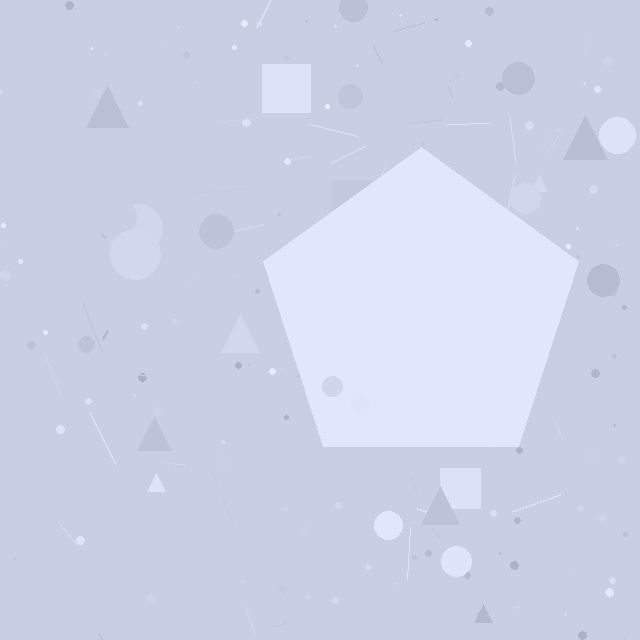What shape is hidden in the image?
A pentagon is hidden in the image.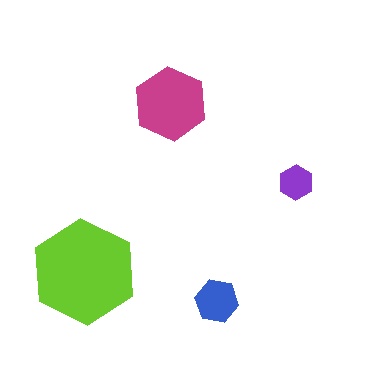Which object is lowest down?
The blue hexagon is bottommost.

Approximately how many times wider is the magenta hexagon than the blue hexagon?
About 1.5 times wider.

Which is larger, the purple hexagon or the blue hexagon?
The blue one.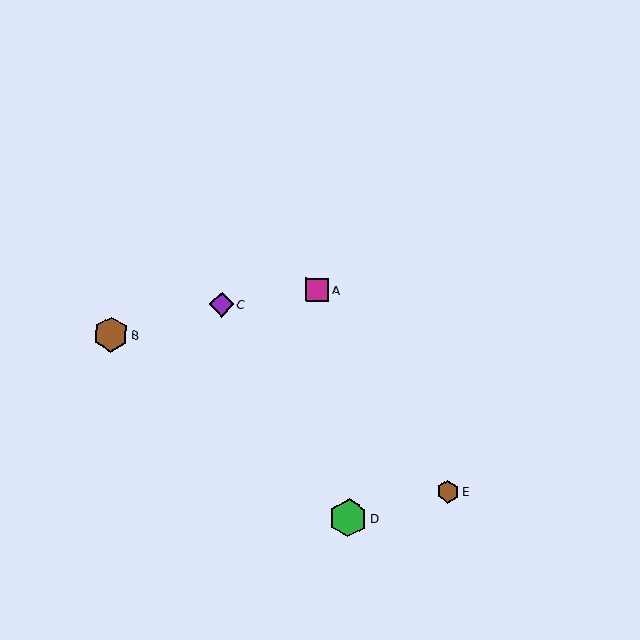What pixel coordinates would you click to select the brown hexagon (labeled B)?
Click at (111, 334) to select the brown hexagon B.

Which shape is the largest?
The green hexagon (labeled D) is the largest.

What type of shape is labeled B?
Shape B is a brown hexagon.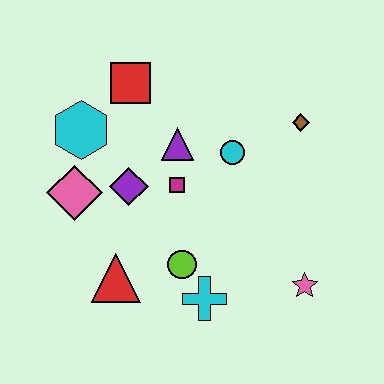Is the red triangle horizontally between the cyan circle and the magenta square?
No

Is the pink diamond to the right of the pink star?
No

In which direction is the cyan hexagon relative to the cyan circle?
The cyan hexagon is to the left of the cyan circle.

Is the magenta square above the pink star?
Yes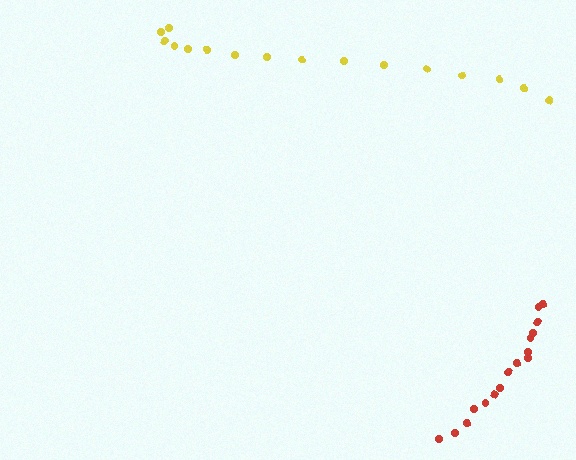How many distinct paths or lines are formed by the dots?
There are 2 distinct paths.